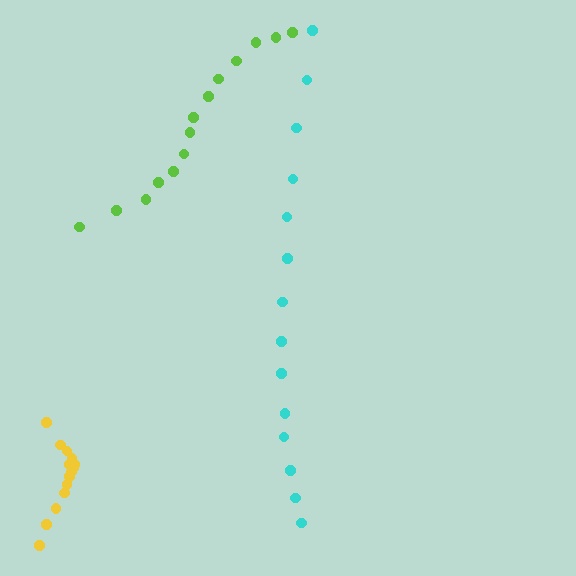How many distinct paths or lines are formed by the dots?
There are 3 distinct paths.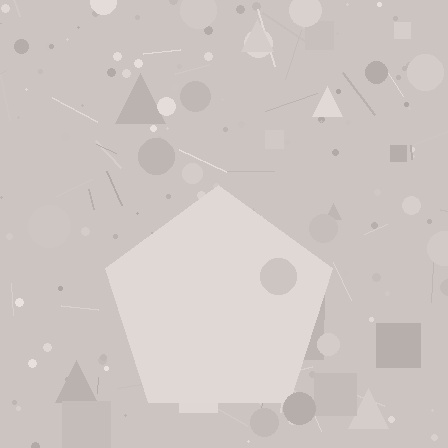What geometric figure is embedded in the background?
A pentagon is embedded in the background.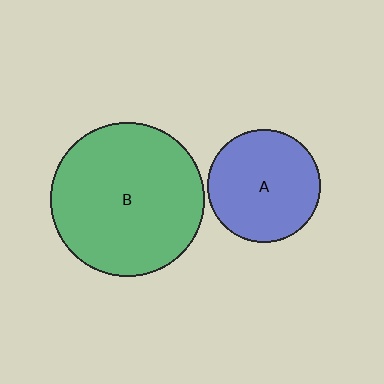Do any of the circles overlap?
No, none of the circles overlap.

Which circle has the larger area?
Circle B (green).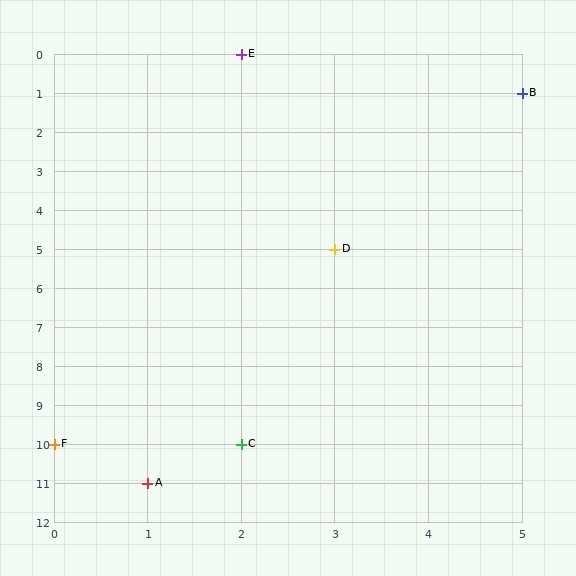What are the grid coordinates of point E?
Point E is at grid coordinates (2, 0).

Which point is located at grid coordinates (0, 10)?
Point F is at (0, 10).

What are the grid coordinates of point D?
Point D is at grid coordinates (3, 5).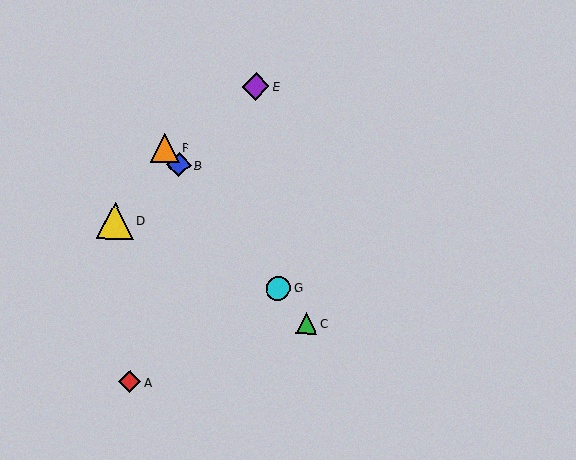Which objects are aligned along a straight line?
Objects B, C, F, G are aligned along a straight line.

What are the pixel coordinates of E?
Object E is at (256, 86).